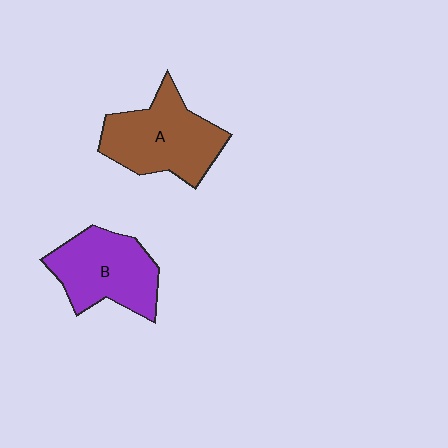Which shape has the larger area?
Shape A (brown).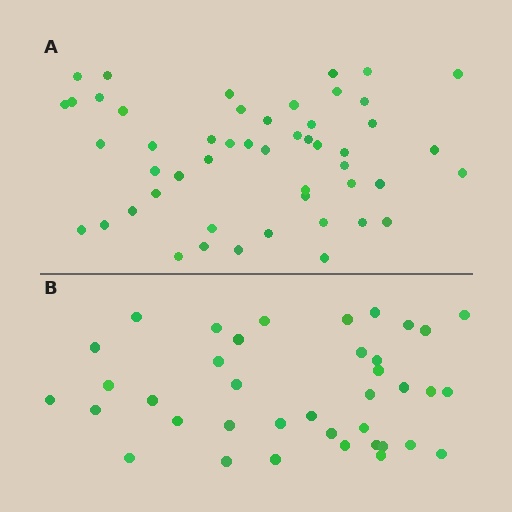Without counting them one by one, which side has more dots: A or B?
Region A (the top region) has more dots.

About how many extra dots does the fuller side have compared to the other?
Region A has roughly 12 or so more dots than region B.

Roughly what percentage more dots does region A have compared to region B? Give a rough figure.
About 30% more.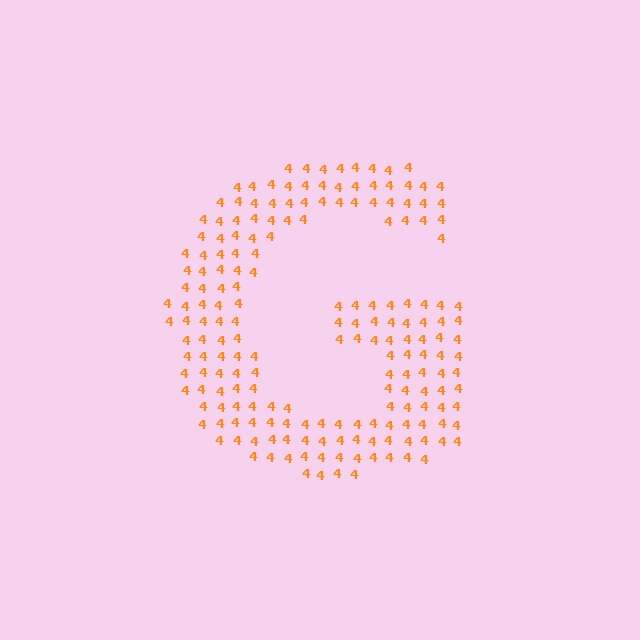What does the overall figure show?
The overall figure shows the letter G.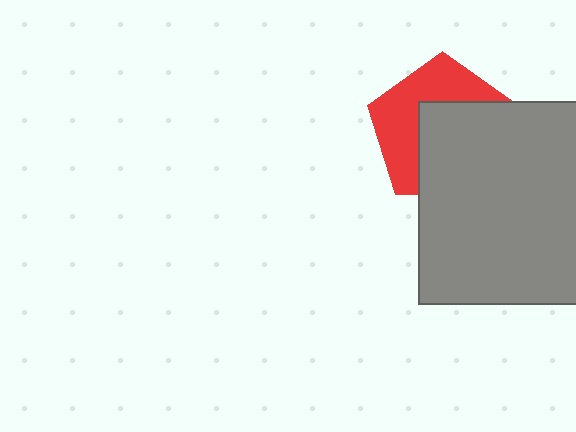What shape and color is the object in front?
The object in front is a gray rectangle.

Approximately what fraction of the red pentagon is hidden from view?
Roughly 54% of the red pentagon is hidden behind the gray rectangle.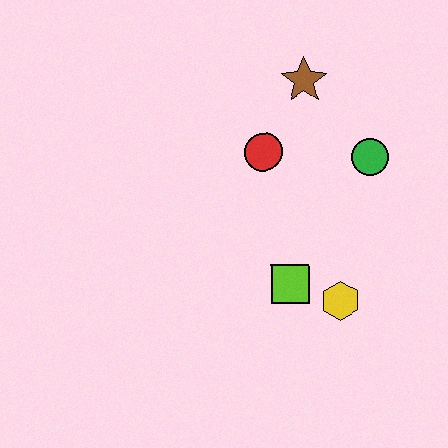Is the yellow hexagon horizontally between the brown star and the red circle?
No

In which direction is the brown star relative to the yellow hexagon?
The brown star is above the yellow hexagon.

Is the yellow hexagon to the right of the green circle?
No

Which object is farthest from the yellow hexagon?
The brown star is farthest from the yellow hexagon.